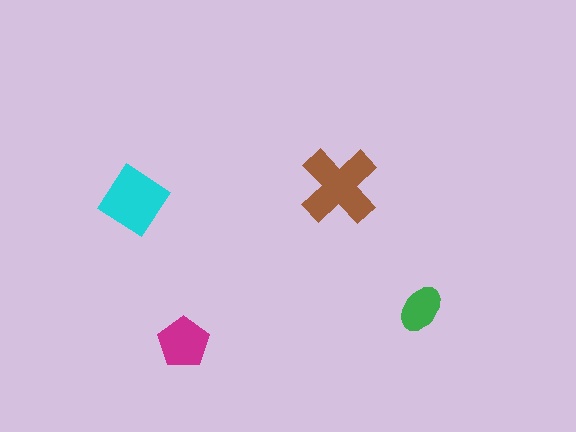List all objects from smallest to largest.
The green ellipse, the magenta pentagon, the cyan diamond, the brown cross.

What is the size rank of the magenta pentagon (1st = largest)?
3rd.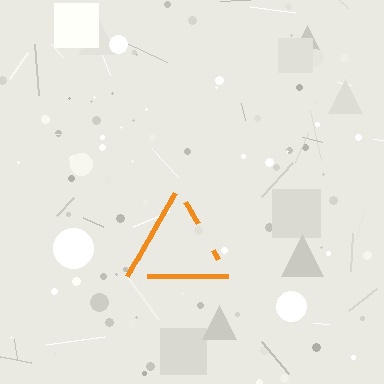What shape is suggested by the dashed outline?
The dashed outline suggests a triangle.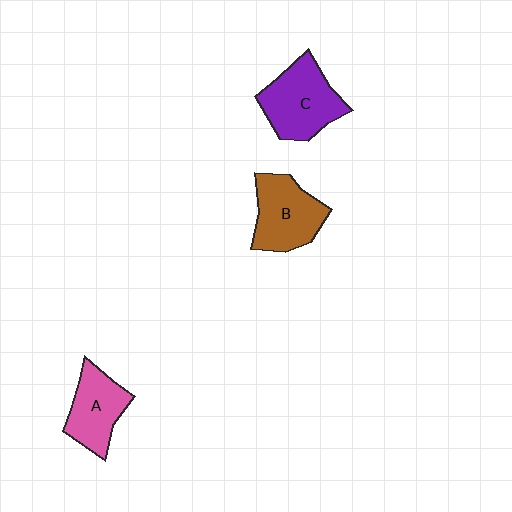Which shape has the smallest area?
Shape A (pink).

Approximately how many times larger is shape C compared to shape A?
Approximately 1.3 times.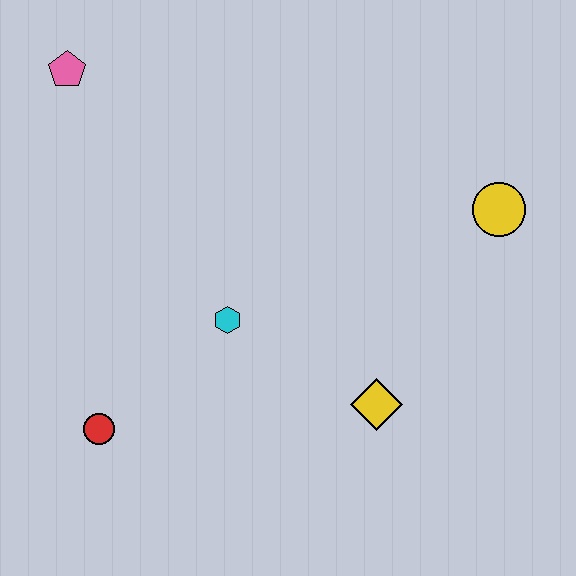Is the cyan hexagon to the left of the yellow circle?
Yes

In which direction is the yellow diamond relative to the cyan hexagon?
The yellow diamond is to the right of the cyan hexagon.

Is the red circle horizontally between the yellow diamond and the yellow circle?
No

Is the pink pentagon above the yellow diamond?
Yes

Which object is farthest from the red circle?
The yellow circle is farthest from the red circle.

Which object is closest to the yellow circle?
The yellow diamond is closest to the yellow circle.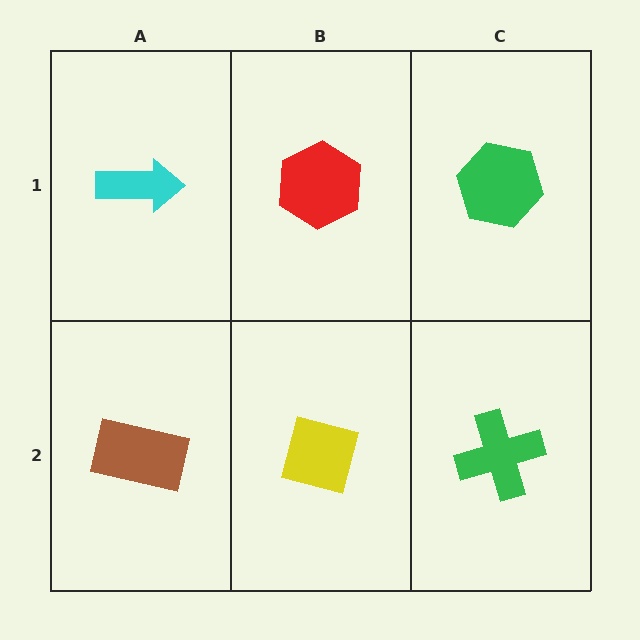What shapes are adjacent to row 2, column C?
A green hexagon (row 1, column C), a yellow square (row 2, column B).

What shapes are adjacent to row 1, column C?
A green cross (row 2, column C), a red hexagon (row 1, column B).